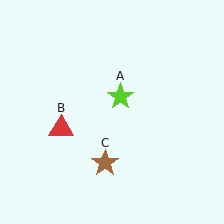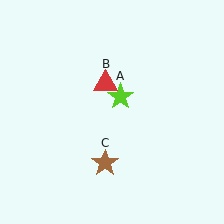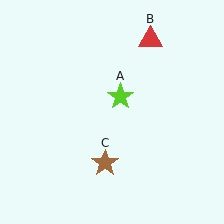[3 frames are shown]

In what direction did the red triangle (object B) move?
The red triangle (object B) moved up and to the right.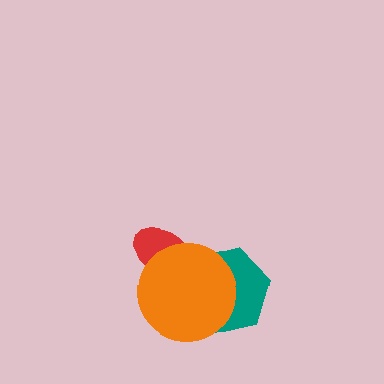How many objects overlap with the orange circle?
2 objects overlap with the orange circle.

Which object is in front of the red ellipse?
The orange circle is in front of the red ellipse.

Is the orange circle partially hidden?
No, no other shape covers it.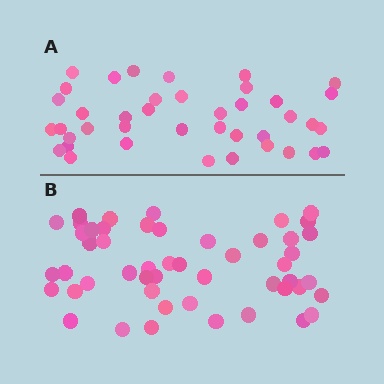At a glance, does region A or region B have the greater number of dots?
Region B (the bottom region) has more dots.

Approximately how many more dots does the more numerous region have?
Region B has roughly 10 or so more dots than region A.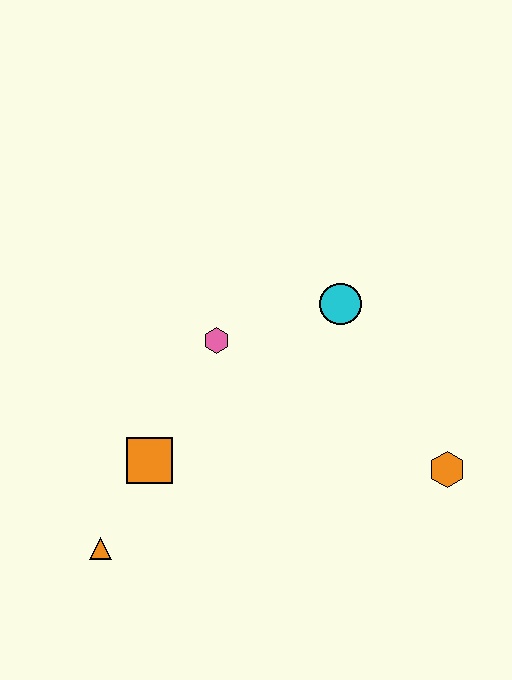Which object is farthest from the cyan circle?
The orange triangle is farthest from the cyan circle.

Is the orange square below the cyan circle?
Yes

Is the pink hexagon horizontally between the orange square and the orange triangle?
No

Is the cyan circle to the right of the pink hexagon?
Yes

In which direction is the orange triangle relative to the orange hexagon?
The orange triangle is to the left of the orange hexagon.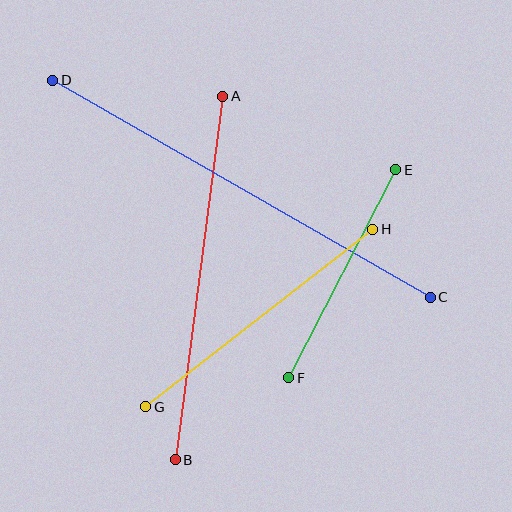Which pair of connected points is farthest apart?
Points C and D are farthest apart.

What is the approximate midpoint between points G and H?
The midpoint is at approximately (259, 318) pixels.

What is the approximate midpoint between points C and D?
The midpoint is at approximately (241, 189) pixels.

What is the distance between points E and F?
The distance is approximately 234 pixels.